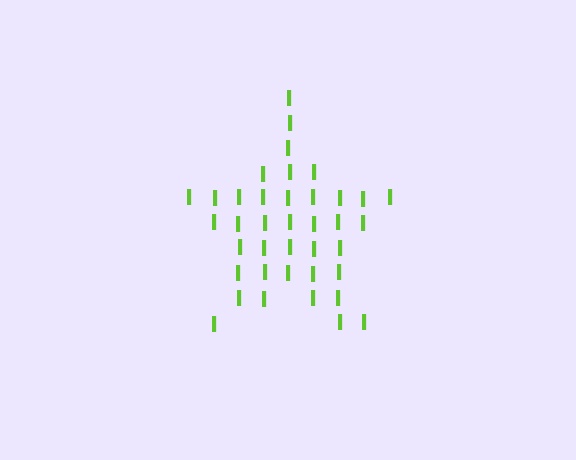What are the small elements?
The small elements are letter I's.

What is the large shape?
The large shape is a star.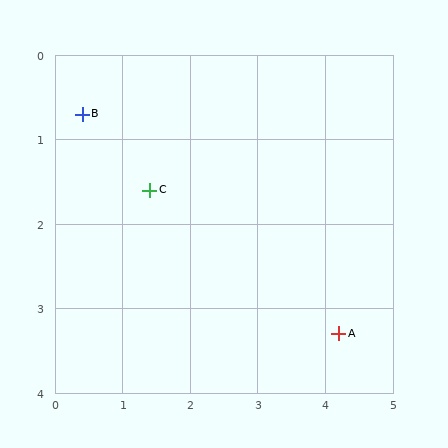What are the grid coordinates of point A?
Point A is at approximately (4.2, 3.3).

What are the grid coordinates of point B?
Point B is at approximately (0.4, 0.7).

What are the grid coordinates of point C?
Point C is at approximately (1.4, 1.6).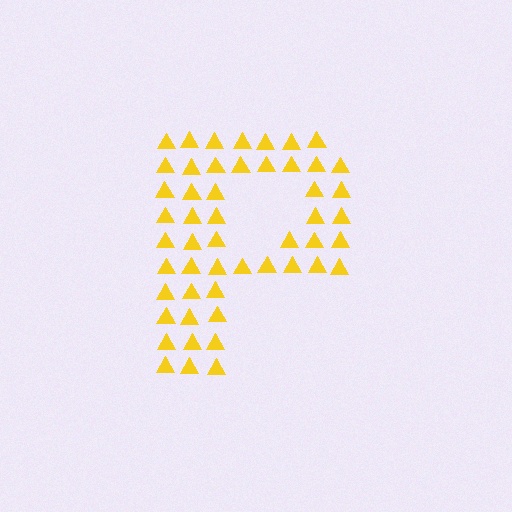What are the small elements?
The small elements are triangles.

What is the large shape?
The large shape is the letter P.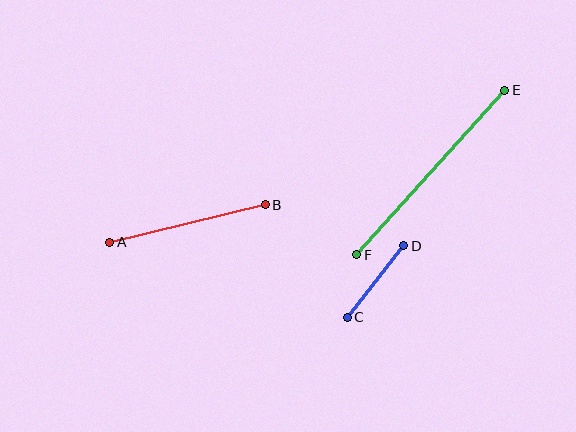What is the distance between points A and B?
The distance is approximately 160 pixels.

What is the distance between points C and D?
The distance is approximately 91 pixels.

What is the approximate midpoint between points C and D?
The midpoint is at approximately (376, 281) pixels.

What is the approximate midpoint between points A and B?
The midpoint is at approximately (187, 224) pixels.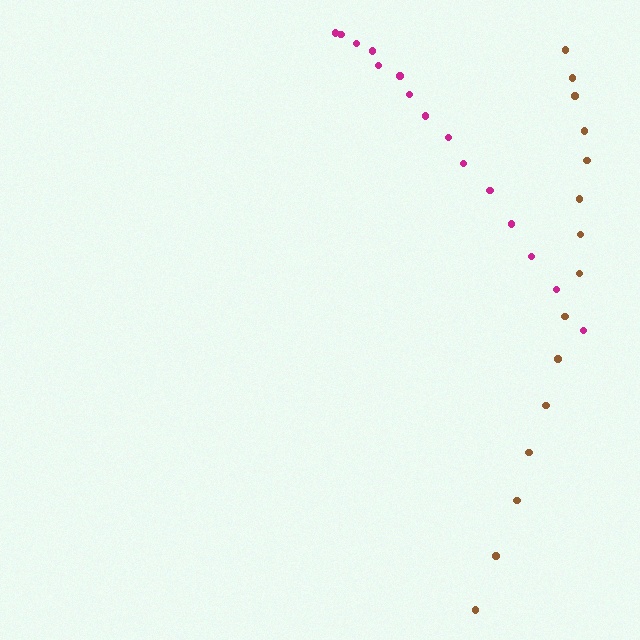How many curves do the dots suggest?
There are 2 distinct paths.